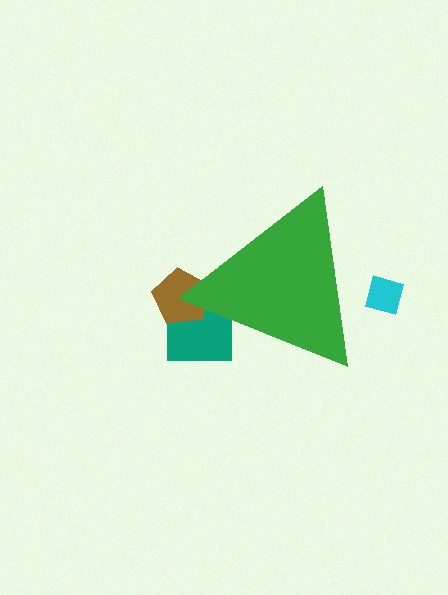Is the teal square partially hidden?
Yes, the teal square is partially hidden behind the green triangle.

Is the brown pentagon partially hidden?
Yes, the brown pentagon is partially hidden behind the green triangle.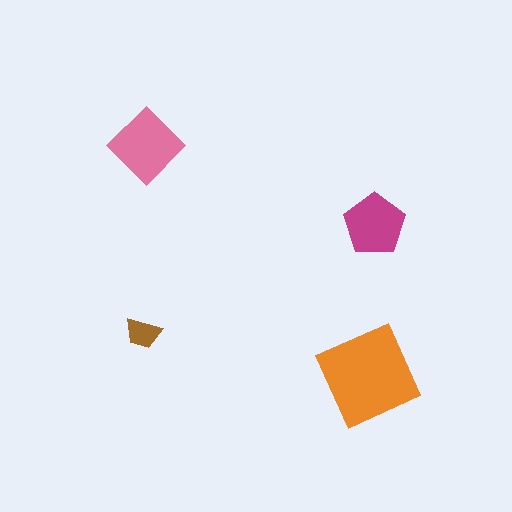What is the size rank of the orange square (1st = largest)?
1st.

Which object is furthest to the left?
The brown trapezoid is leftmost.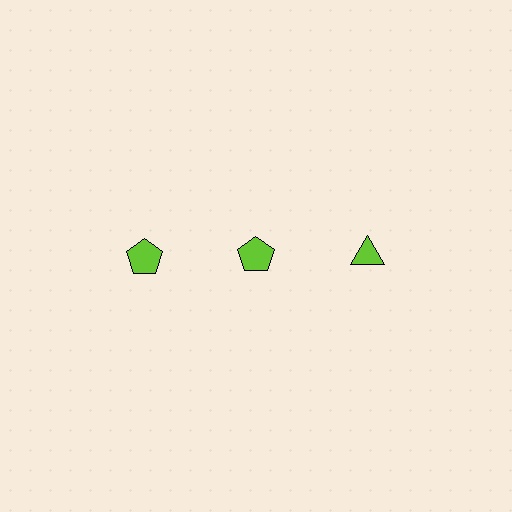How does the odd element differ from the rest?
It has a different shape: triangle instead of pentagon.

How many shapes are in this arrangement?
There are 3 shapes arranged in a grid pattern.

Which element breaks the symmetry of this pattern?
The lime triangle in the top row, center column breaks the symmetry. All other shapes are lime pentagons.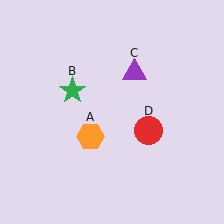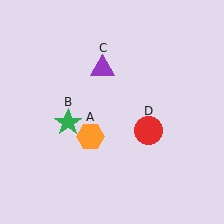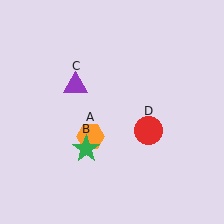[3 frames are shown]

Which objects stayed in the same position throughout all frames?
Orange hexagon (object A) and red circle (object D) remained stationary.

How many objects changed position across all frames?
2 objects changed position: green star (object B), purple triangle (object C).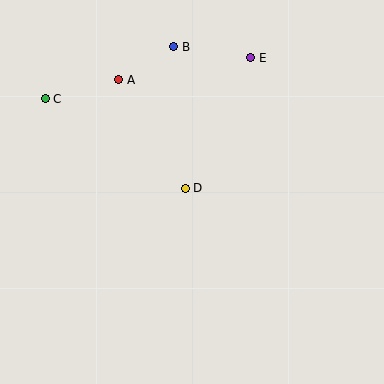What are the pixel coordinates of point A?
Point A is at (119, 80).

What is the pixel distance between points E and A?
The distance between E and A is 134 pixels.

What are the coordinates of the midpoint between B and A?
The midpoint between B and A is at (146, 63).